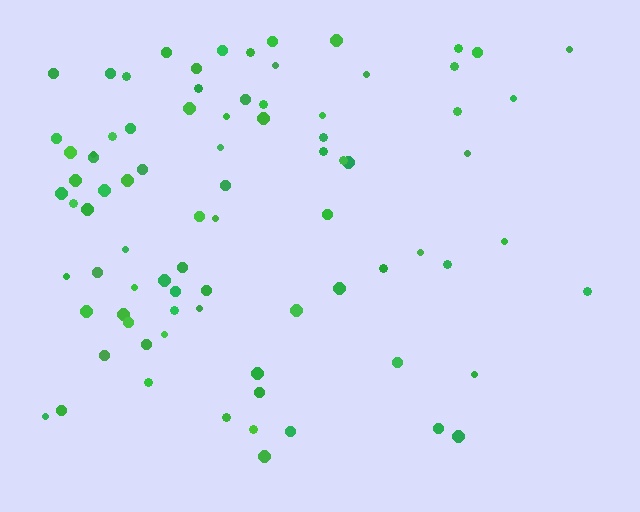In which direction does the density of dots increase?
From right to left, with the left side densest.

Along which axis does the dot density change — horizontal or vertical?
Horizontal.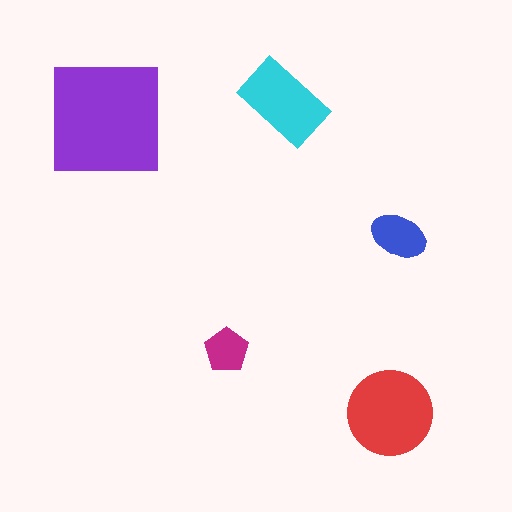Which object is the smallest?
The magenta pentagon.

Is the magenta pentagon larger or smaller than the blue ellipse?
Smaller.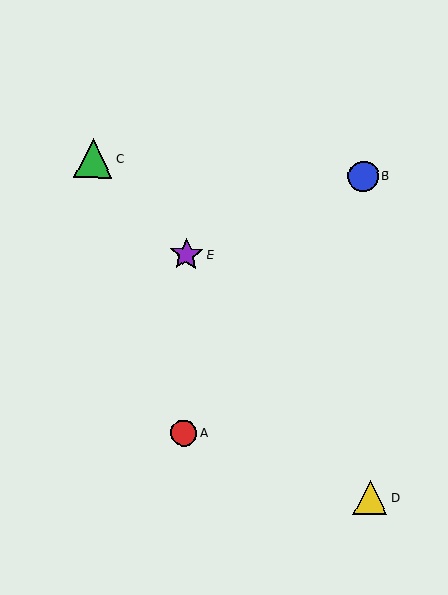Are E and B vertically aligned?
No, E is at x≈186 and B is at x≈364.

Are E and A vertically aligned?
Yes, both are at x≈186.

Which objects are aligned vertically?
Objects A, E are aligned vertically.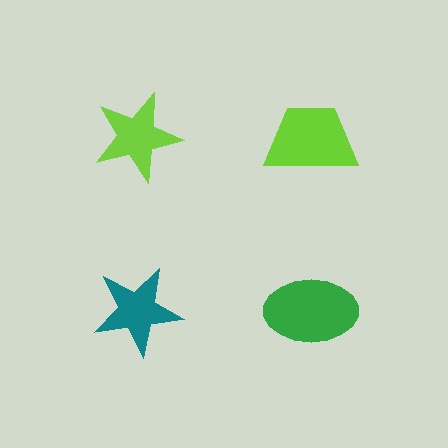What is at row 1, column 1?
A lime star.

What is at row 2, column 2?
A green ellipse.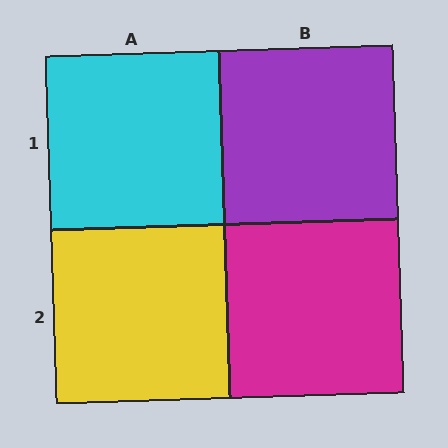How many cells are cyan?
1 cell is cyan.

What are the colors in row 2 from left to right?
Yellow, magenta.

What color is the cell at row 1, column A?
Cyan.